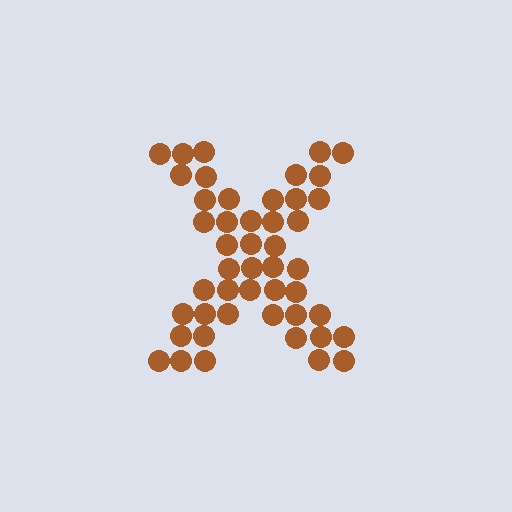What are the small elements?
The small elements are circles.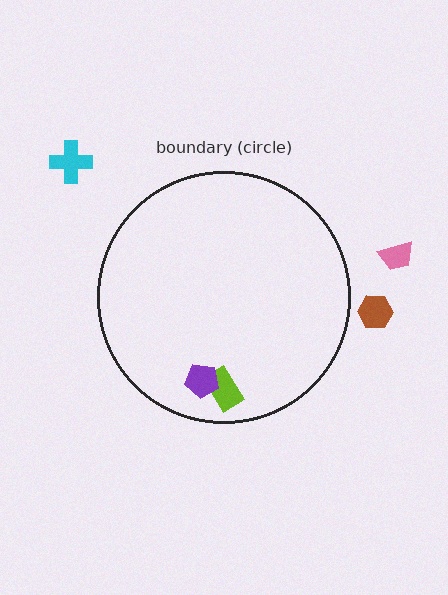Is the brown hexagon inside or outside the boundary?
Outside.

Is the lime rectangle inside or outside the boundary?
Inside.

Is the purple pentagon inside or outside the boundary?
Inside.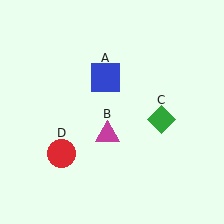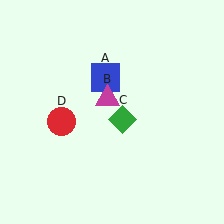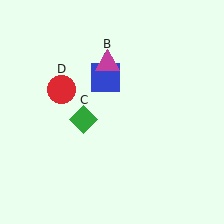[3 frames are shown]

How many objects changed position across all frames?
3 objects changed position: magenta triangle (object B), green diamond (object C), red circle (object D).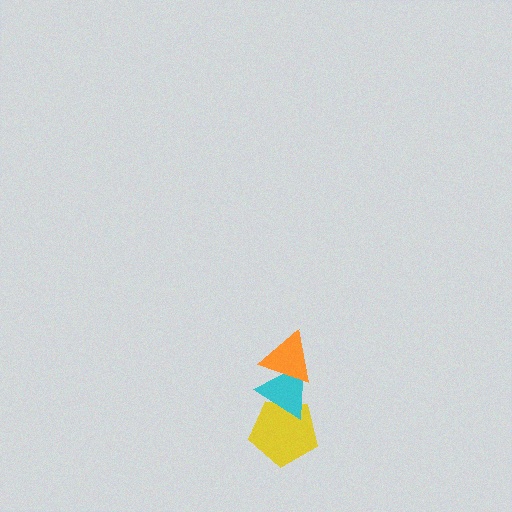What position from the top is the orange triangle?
The orange triangle is 1st from the top.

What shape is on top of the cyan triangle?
The orange triangle is on top of the cyan triangle.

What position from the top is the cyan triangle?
The cyan triangle is 2nd from the top.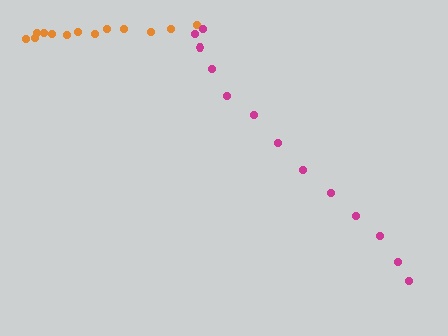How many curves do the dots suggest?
There are 2 distinct paths.